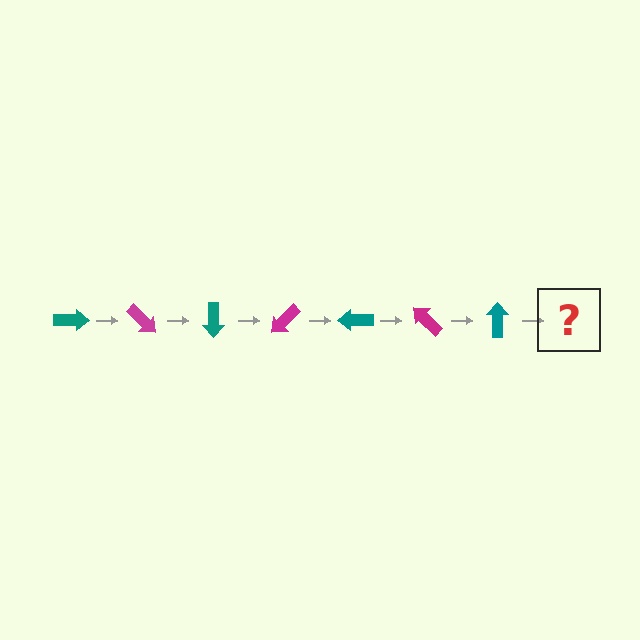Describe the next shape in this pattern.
It should be a magenta arrow, rotated 315 degrees from the start.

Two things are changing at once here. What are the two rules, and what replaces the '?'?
The two rules are that it rotates 45 degrees each step and the color cycles through teal and magenta. The '?' should be a magenta arrow, rotated 315 degrees from the start.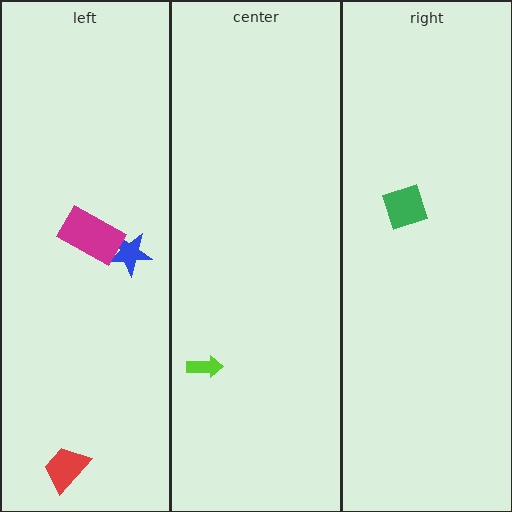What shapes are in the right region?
The green square.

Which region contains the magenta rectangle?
The left region.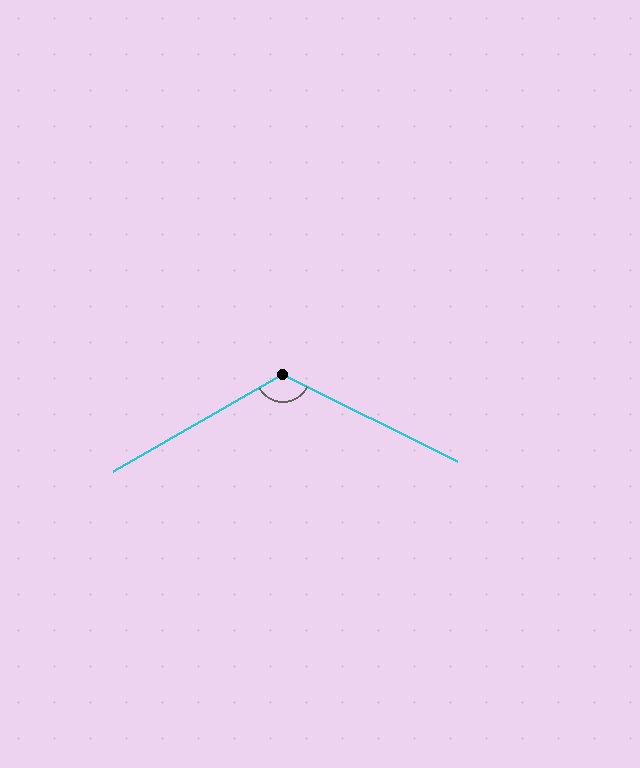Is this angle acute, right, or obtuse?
It is obtuse.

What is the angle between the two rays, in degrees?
Approximately 124 degrees.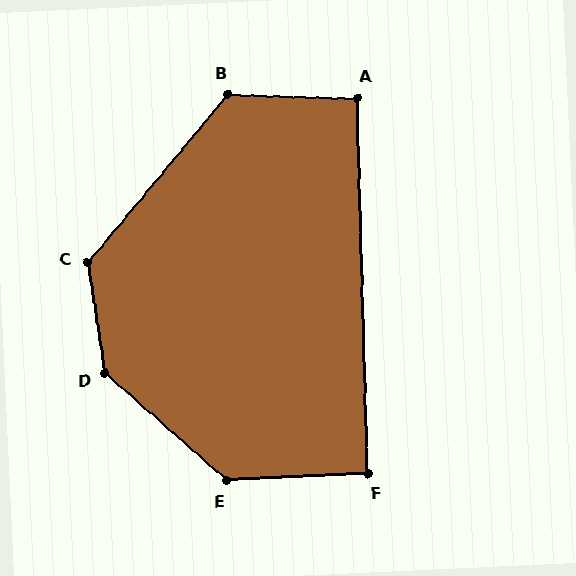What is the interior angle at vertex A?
Approximately 93 degrees (approximately right).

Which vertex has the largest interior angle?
D, at approximately 140 degrees.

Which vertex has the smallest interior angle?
F, at approximately 91 degrees.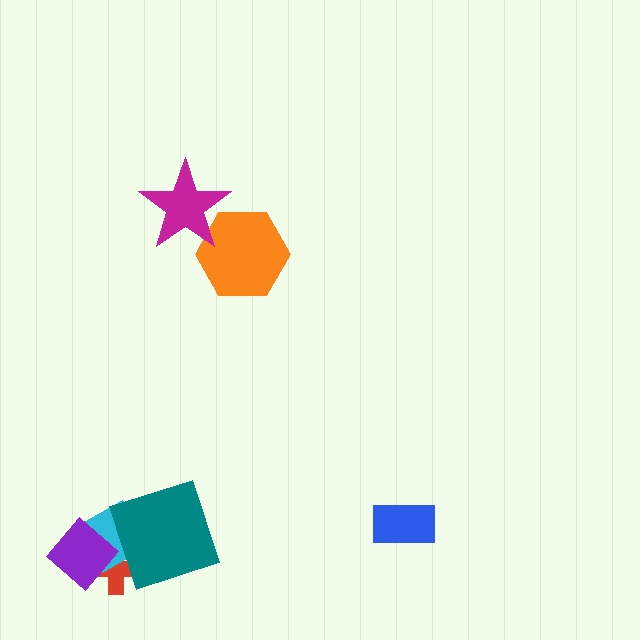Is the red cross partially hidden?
Yes, it is partially covered by another shape.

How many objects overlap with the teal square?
2 objects overlap with the teal square.